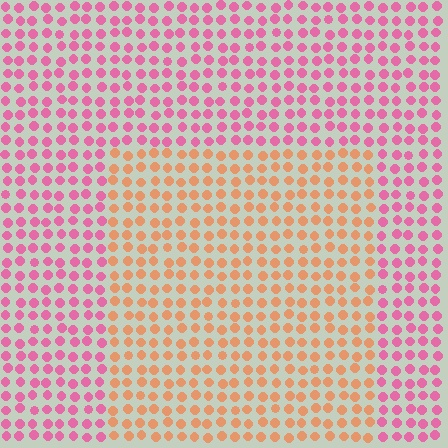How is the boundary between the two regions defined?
The boundary is defined purely by a slight shift in hue (about 51 degrees). Spacing, size, and orientation are identical on both sides.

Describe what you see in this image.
The image is filled with small pink elements in a uniform arrangement. A rectangle-shaped region is visible where the elements are tinted to a slightly different hue, forming a subtle color boundary.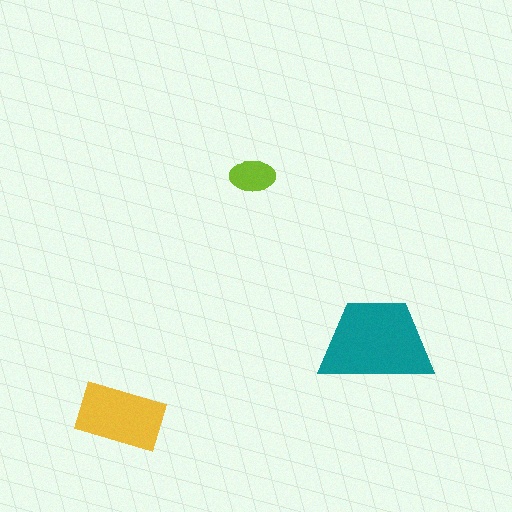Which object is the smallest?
The lime ellipse.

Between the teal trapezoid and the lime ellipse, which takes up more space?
The teal trapezoid.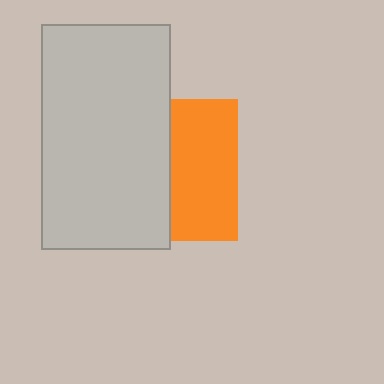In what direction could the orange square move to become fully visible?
The orange square could move right. That would shift it out from behind the light gray rectangle entirely.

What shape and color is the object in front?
The object in front is a light gray rectangle.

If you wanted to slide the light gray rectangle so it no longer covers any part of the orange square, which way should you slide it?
Slide it left — that is the most direct way to separate the two shapes.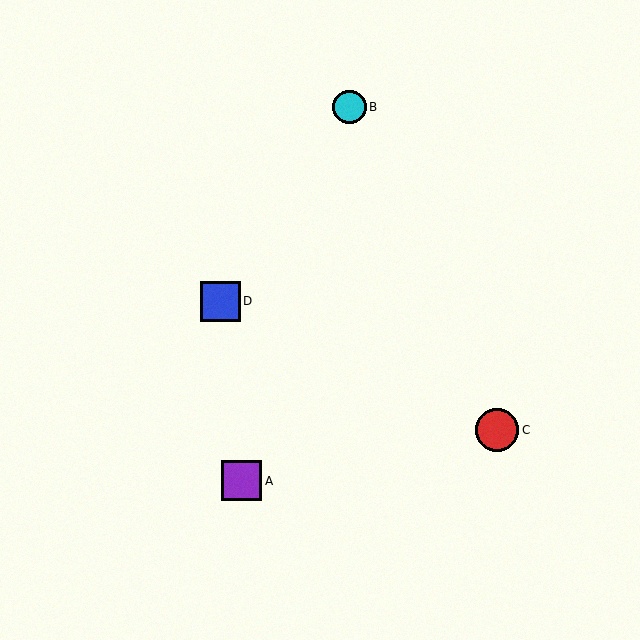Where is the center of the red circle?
The center of the red circle is at (497, 430).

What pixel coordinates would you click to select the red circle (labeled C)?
Click at (497, 430) to select the red circle C.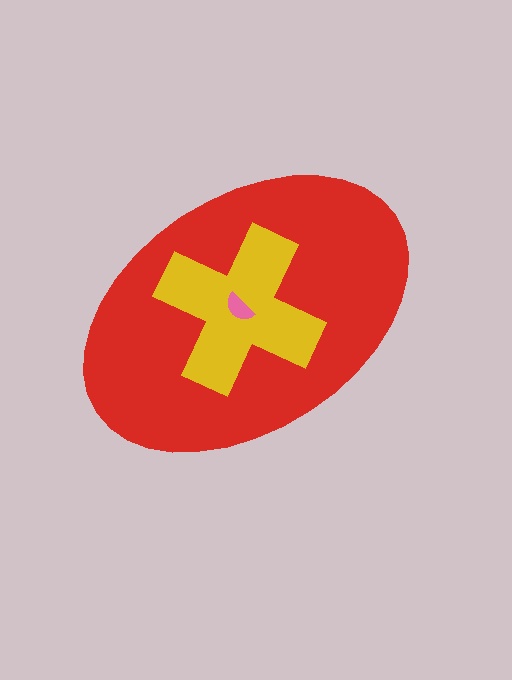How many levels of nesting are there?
3.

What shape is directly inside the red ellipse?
The yellow cross.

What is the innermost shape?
The pink semicircle.